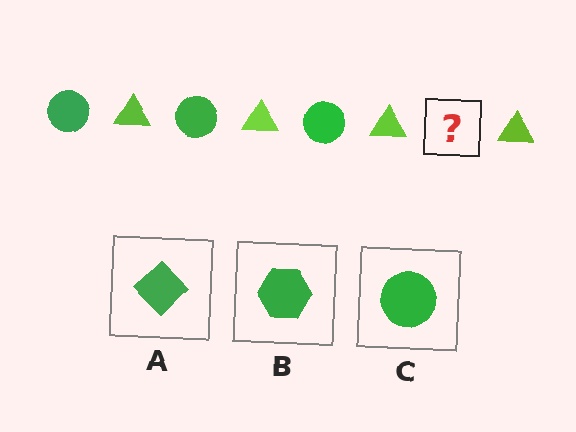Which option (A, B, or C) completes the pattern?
C.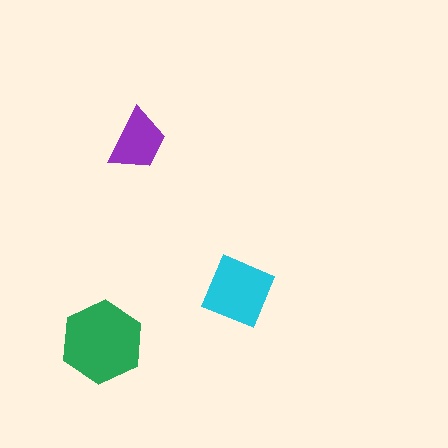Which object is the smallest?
The purple trapezoid.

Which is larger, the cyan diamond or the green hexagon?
The green hexagon.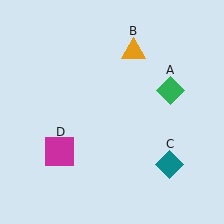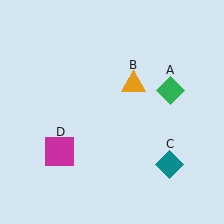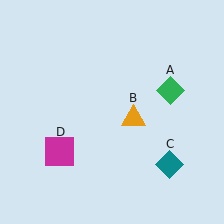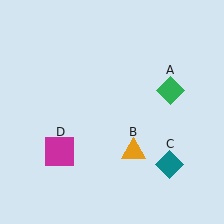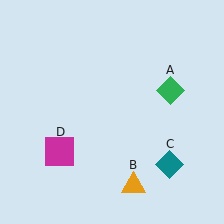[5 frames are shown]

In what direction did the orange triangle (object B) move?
The orange triangle (object B) moved down.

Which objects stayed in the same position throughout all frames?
Green diamond (object A) and teal diamond (object C) and magenta square (object D) remained stationary.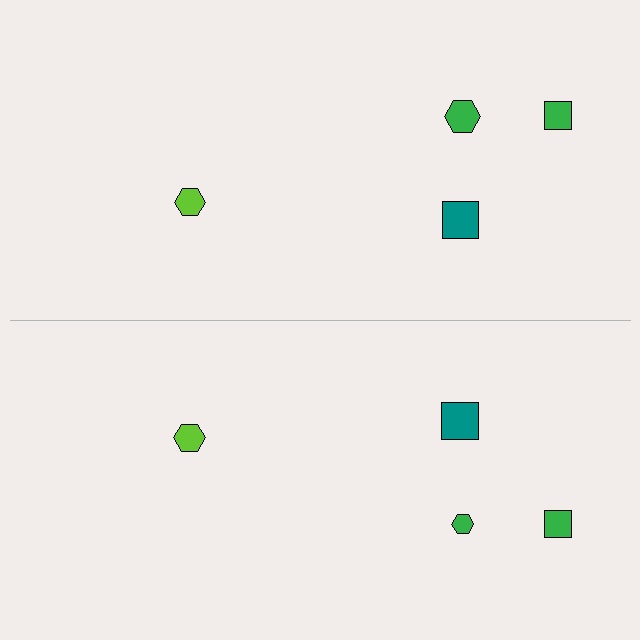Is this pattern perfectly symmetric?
No, the pattern is not perfectly symmetric. The green hexagon on the bottom side has a different size than its mirror counterpart.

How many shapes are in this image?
There are 8 shapes in this image.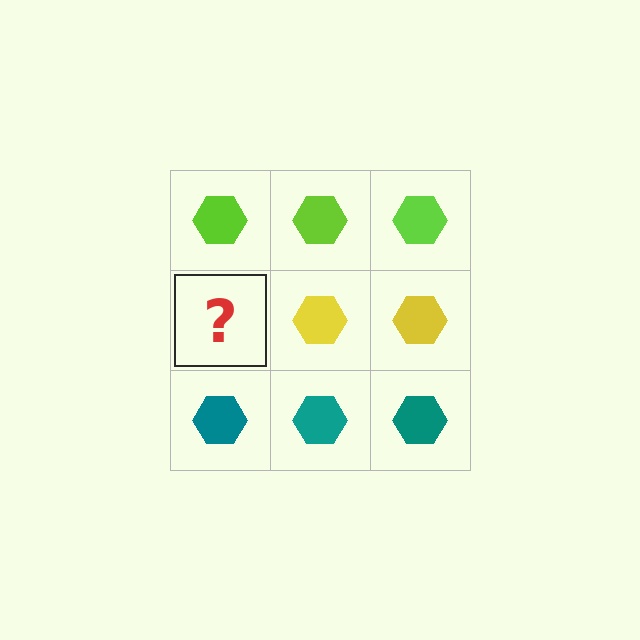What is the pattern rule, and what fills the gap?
The rule is that each row has a consistent color. The gap should be filled with a yellow hexagon.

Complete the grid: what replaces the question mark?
The question mark should be replaced with a yellow hexagon.